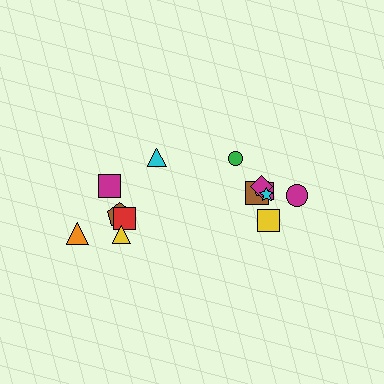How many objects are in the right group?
There are 8 objects.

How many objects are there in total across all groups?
There are 14 objects.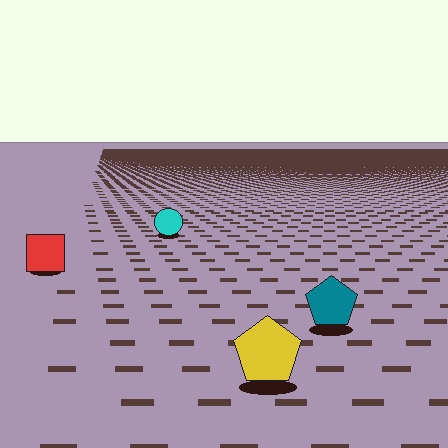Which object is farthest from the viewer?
The cyan circle is farthest from the viewer. It appears smaller and the ground texture around it is denser.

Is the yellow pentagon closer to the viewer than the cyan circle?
Yes. The yellow pentagon is closer — you can tell from the texture gradient: the ground texture is coarser near it.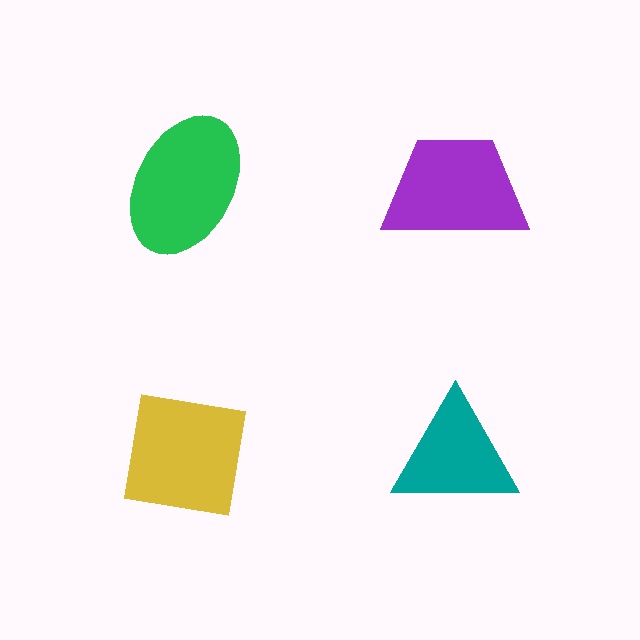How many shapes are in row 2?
2 shapes.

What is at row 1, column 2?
A purple trapezoid.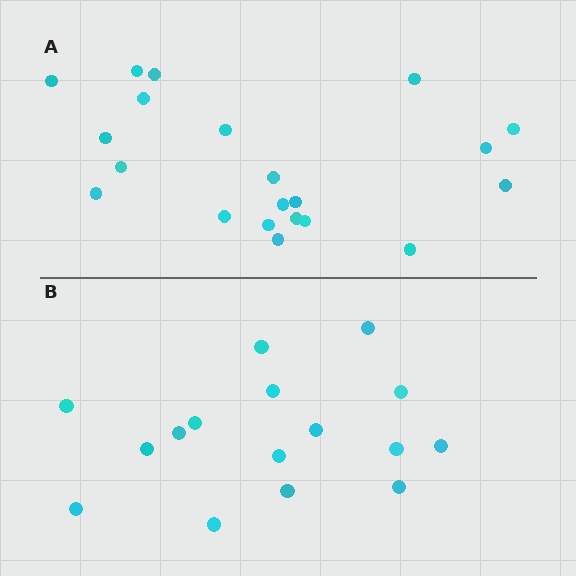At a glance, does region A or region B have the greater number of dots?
Region A (the top region) has more dots.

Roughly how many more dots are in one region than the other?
Region A has about 5 more dots than region B.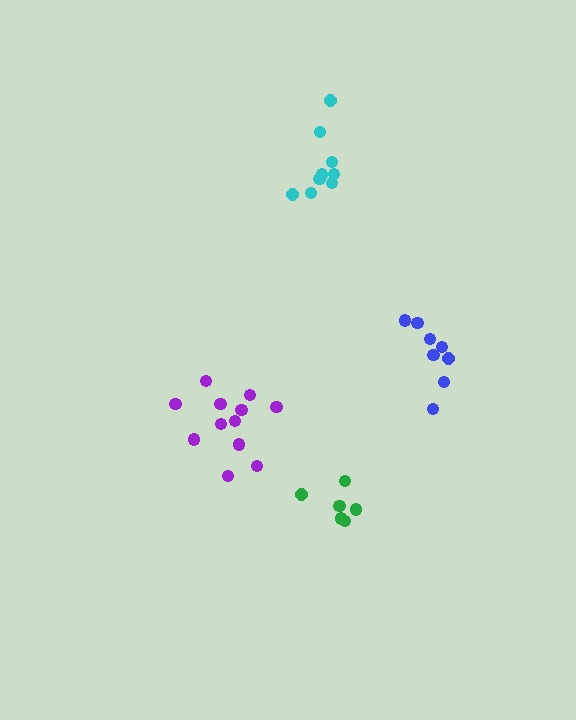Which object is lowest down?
The green cluster is bottommost.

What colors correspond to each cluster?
The clusters are colored: purple, green, blue, cyan.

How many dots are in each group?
Group 1: 12 dots, Group 2: 6 dots, Group 3: 8 dots, Group 4: 9 dots (35 total).